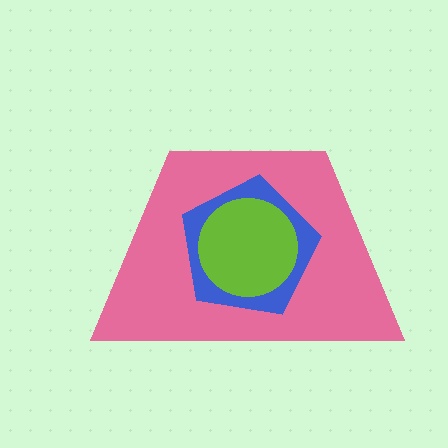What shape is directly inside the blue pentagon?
The lime circle.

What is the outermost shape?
The pink trapezoid.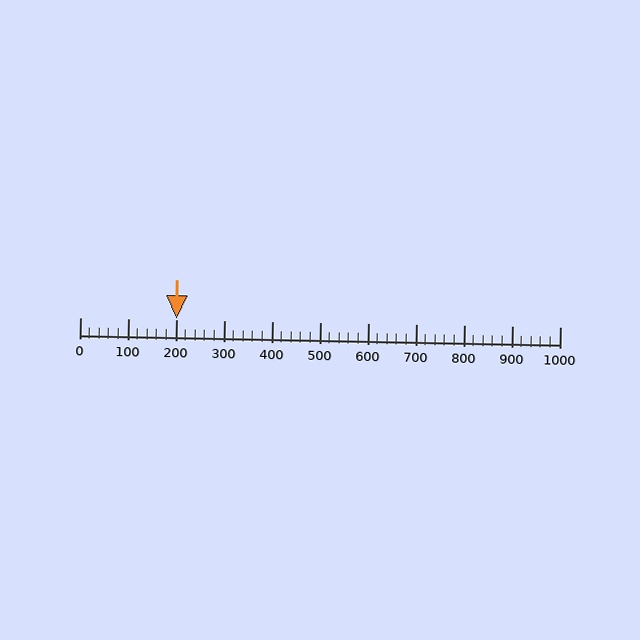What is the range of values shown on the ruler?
The ruler shows values from 0 to 1000.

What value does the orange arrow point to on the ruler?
The orange arrow points to approximately 200.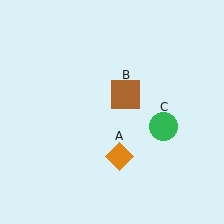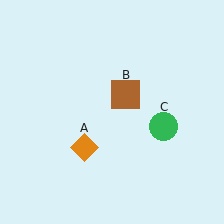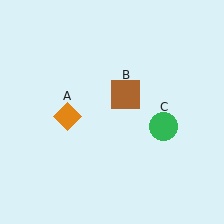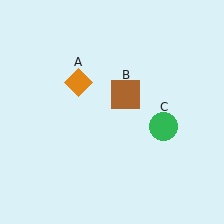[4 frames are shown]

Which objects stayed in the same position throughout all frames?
Brown square (object B) and green circle (object C) remained stationary.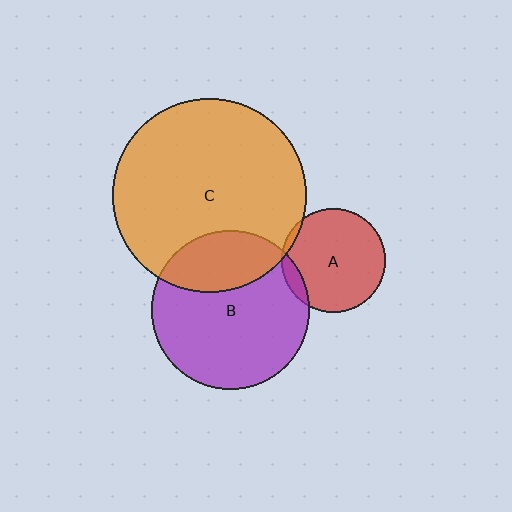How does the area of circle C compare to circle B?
Approximately 1.5 times.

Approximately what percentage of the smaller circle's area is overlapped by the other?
Approximately 10%.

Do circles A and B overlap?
Yes.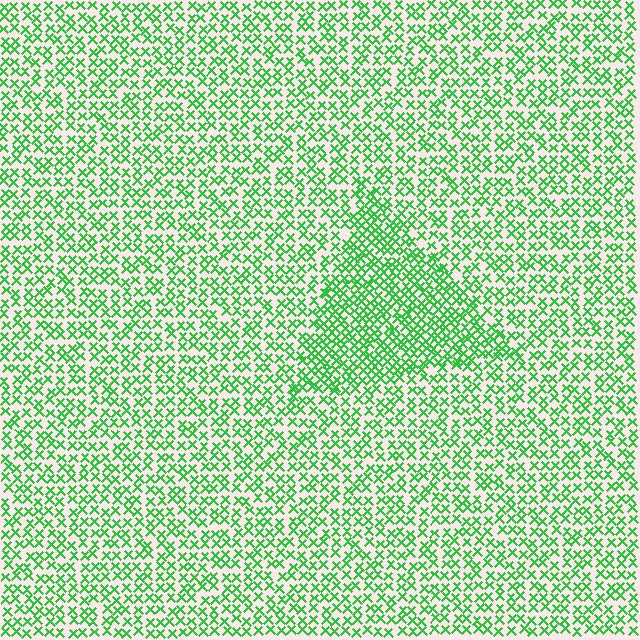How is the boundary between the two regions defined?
The boundary is defined by a change in element density (approximately 1.7x ratio). All elements are the same color, size, and shape.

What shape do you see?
I see a triangle.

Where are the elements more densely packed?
The elements are more densely packed inside the triangle boundary.